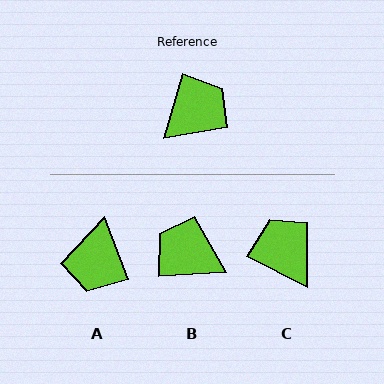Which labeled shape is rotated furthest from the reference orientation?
A, about 143 degrees away.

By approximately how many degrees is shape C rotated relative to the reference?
Approximately 80 degrees counter-clockwise.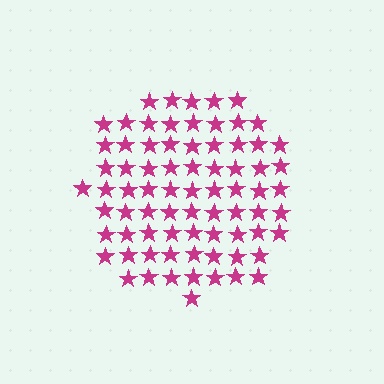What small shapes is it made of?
It is made of small stars.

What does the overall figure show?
The overall figure shows a circle.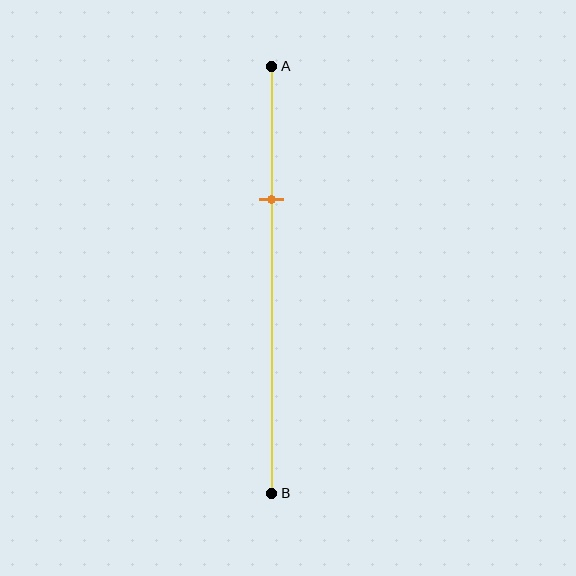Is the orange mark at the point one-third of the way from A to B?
Yes, the mark is approximately at the one-third point.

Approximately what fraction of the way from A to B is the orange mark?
The orange mark is approximately 30% of the way from A to B.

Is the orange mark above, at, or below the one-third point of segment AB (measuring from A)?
The orange mark is approximately at the one-third point of segment AB.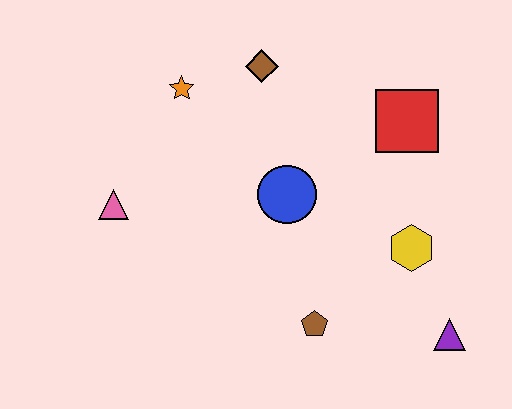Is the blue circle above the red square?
No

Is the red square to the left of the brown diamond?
No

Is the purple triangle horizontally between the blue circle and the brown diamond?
No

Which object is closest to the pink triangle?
The orange star is closest to the pink triangle.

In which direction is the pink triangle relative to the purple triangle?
The pink triangle is to the left of the purple triangle.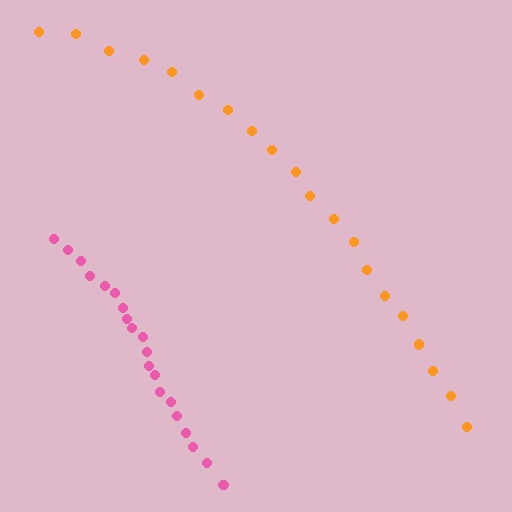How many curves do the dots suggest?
There are 2 distinct paths.